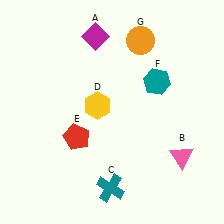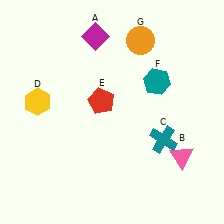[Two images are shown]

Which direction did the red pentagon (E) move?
The red pentagon (E) moved up.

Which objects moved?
The objects that moved are: the teal cross (C), the yellow hexagon (D), the red pentagon (E).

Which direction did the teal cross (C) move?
The teal cross (C) moved right.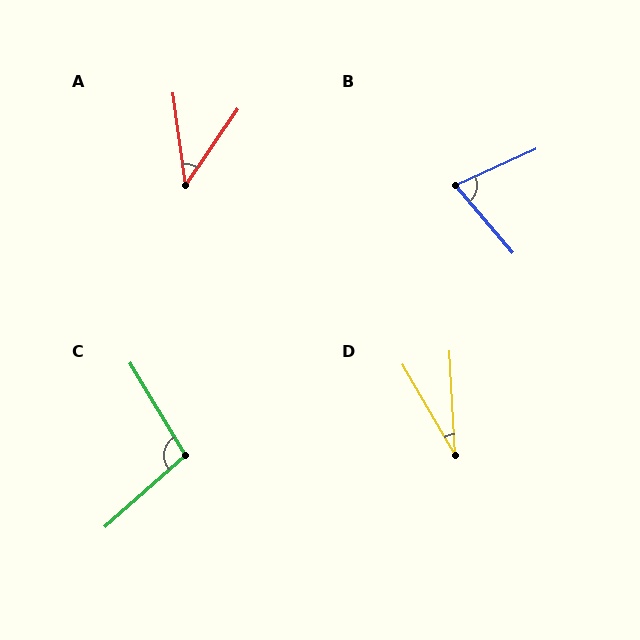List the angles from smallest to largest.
D (27°), A (42°), B (74°), C (100°).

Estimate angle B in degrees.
Approximately 74 degrees.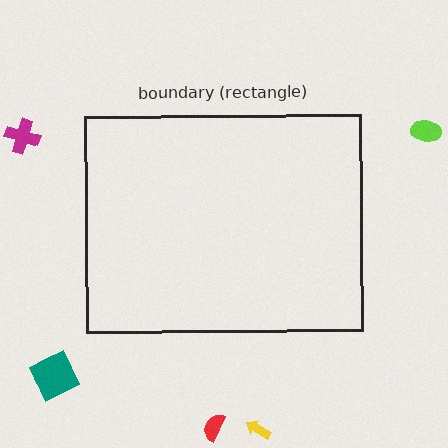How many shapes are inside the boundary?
0 inside, 5 outside.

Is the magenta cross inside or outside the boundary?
Outside.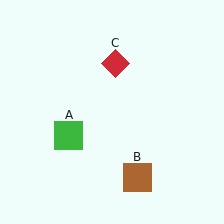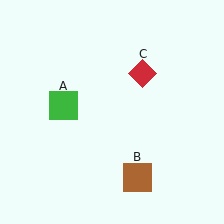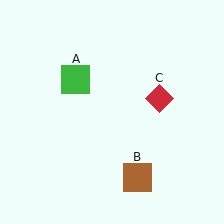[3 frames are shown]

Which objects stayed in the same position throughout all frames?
Brown square (object B) remained stationary.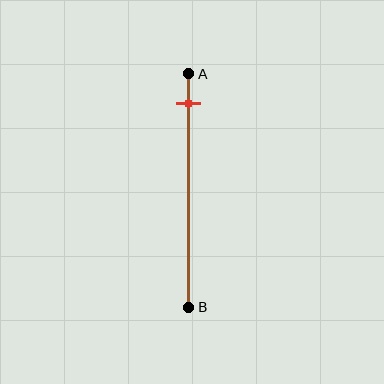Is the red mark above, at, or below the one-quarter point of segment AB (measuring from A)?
The red mark is above the one-quarter point of segment AB.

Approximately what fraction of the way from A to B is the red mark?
The red mark is approximately 15% of the way from A to B.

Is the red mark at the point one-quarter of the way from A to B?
No, the mark is at about 15% from A, not at the 25% one-quarter point.